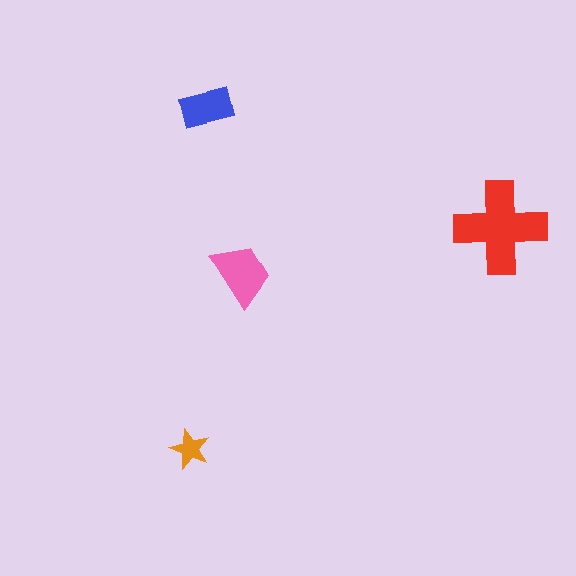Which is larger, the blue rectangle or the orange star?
The blue rectangle.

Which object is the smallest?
The orange star.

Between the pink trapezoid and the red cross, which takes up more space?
The red cross.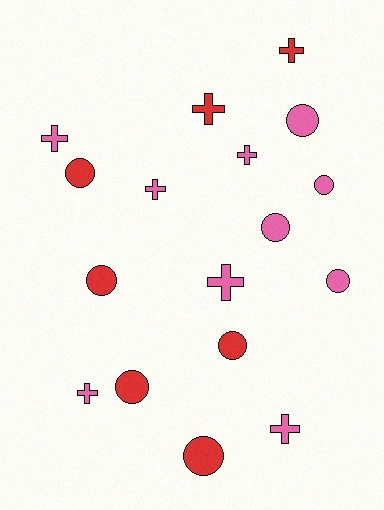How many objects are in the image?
There are 17 objects.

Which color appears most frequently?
Pink, with 10 objects.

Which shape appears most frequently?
Circle, with 9 objects.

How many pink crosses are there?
There are 6 pink crosses.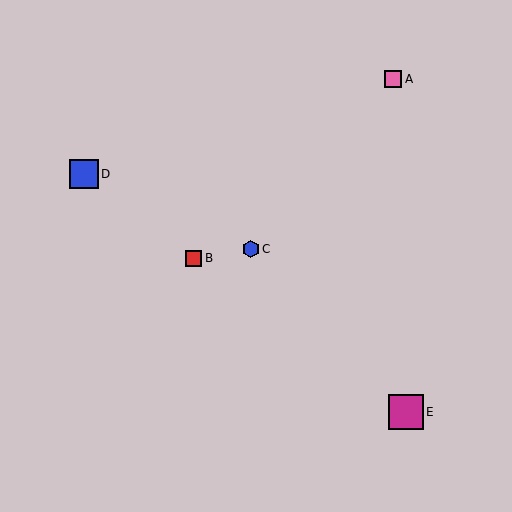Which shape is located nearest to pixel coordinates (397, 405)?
The magenta square (labeled E) at (406, 412) is nearest to that location.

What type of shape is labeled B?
Shape B is a red square.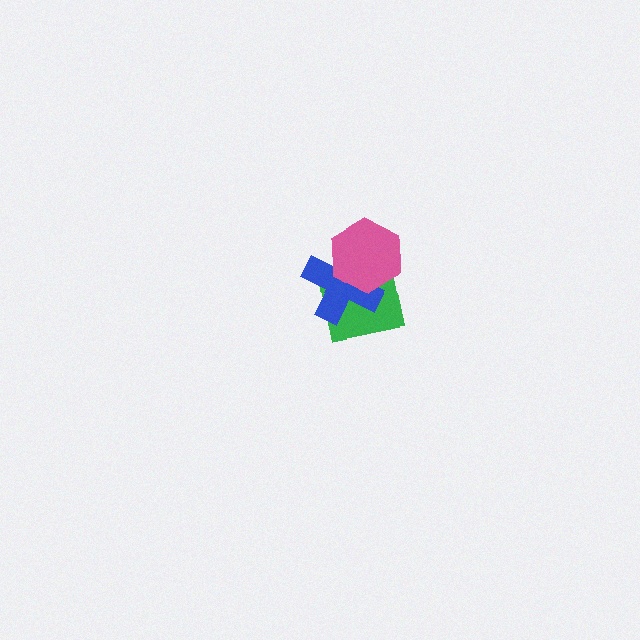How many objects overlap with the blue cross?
2 objects overlap with the blue cross.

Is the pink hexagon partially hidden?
No, no other shape covers it.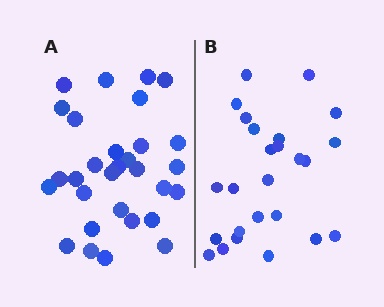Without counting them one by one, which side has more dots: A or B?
Region A (the left region) has more dots.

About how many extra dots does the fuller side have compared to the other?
Region A has about 5 more dots than region B.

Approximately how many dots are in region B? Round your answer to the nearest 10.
About 20 dots. (The exact count is 25, which rounds to 20.)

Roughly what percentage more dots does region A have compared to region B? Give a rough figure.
About 20% more.